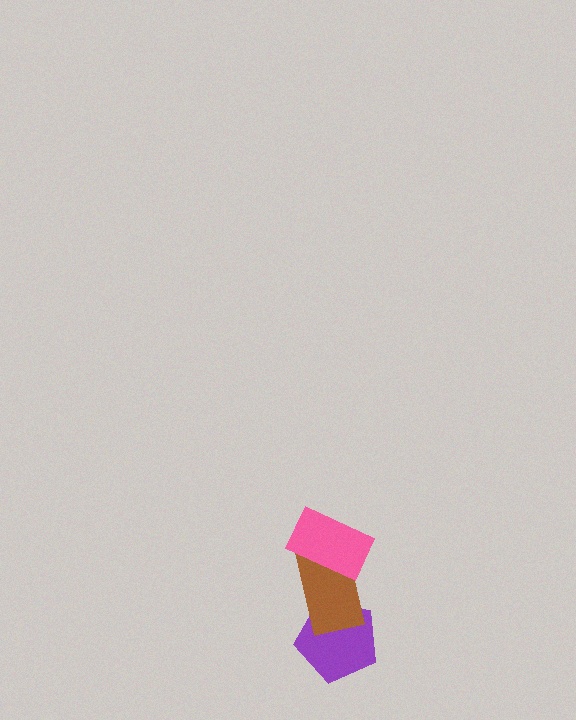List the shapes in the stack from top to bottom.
From top to bottom: the pink rectangle, the brown rectangle, the purple pentagon.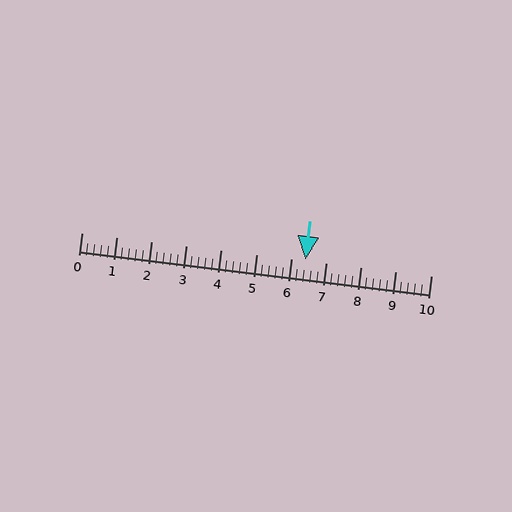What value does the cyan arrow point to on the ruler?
The cyan arrow points to approximately 6.4.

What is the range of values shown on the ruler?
The ruler shows values from 0 to 10.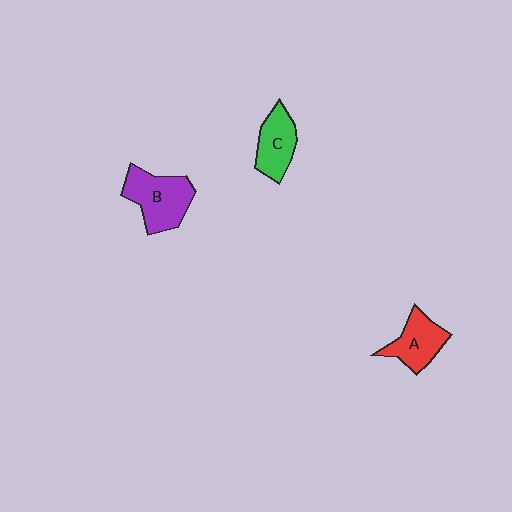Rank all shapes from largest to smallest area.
From largest to smallest: B (purple), A (red), C (green).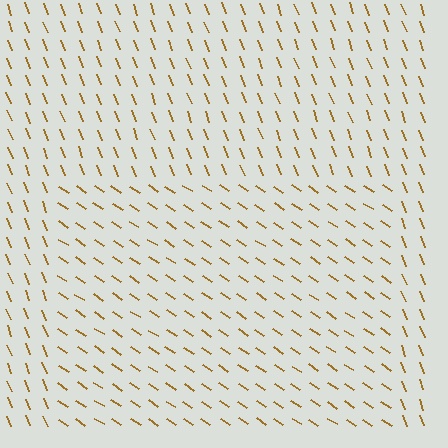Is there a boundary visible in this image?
Yes, there is a texture boundary formed by a change in line orientation.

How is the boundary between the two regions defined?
The boundary is defined purely by a change in line orientation (approximately 36 degrees difference). All lines are the same color and thickness.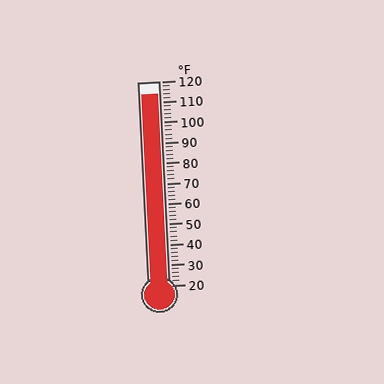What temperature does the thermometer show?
The thermometer shows approximately 114°F.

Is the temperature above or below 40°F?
The temperature is above 40°F.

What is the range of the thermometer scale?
The thermometer scale ranges from 20°F to 120°F.